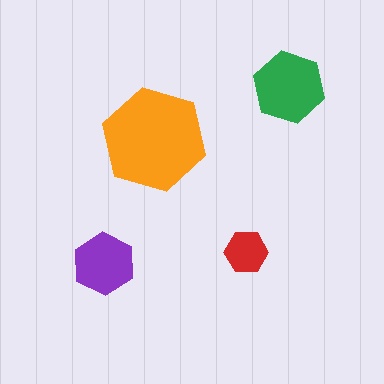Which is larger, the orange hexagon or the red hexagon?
The orange one.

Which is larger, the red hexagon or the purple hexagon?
The purple one.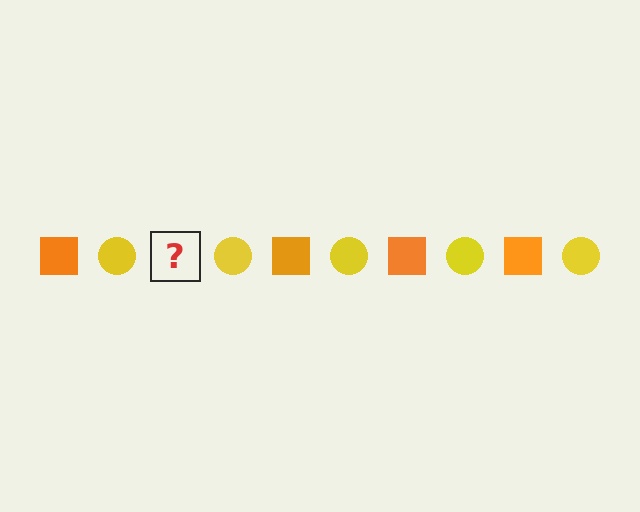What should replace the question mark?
The question mark should be replaced with an orange square.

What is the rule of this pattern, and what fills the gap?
The rule is that the pattern alternates between orange square and yellow circle. The gap should be filled with an orange square.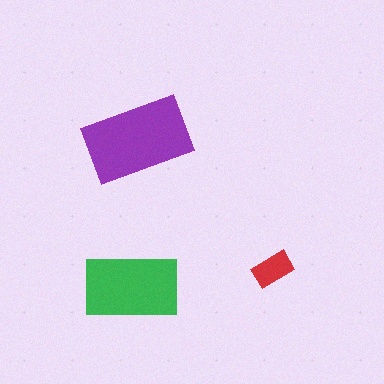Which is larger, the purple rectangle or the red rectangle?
The purple one.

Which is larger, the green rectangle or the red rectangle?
The green one.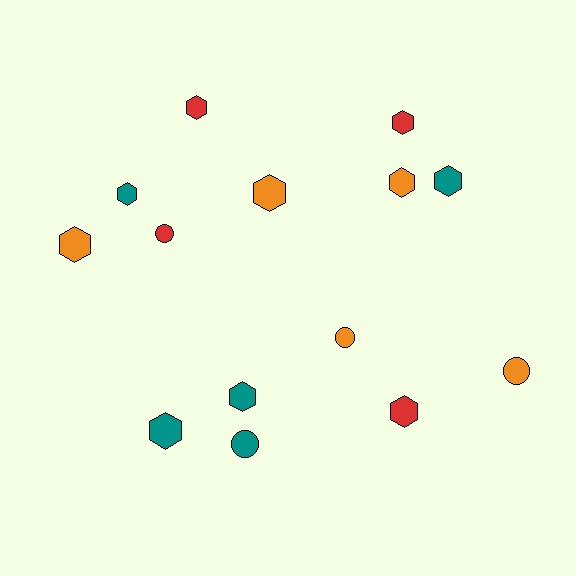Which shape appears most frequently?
Hexagon, with 10 objects.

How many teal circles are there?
There is 1 teal circle.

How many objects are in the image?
There are 14 objects.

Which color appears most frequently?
Teal, with 5 objects.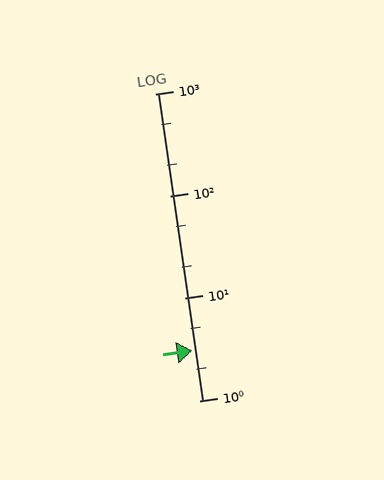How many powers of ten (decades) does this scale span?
The scale spans 3 decades, from 1 to 1000.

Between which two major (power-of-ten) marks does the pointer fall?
The pointer is between 1 and 10.